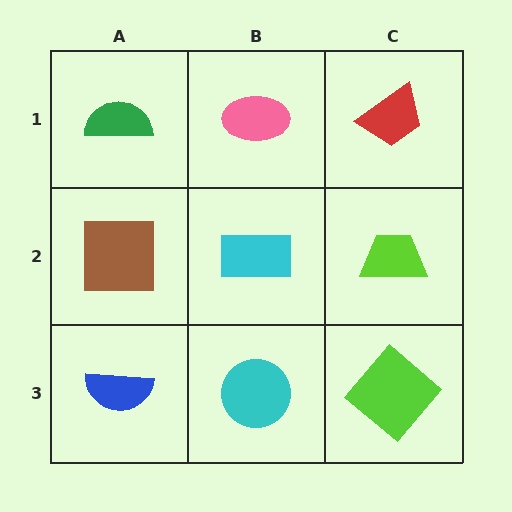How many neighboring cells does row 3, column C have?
2.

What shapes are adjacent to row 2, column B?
A pink ellipse (row 1, column B), a cyan circle (row 3, column B), a brown square (row 2, column A), a lime trapezoid (row 2, column C).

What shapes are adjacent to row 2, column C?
A red trapezoid (row 1, column C), a lime diamond (row 3, column C), a cyan rectangle (row 2, column B).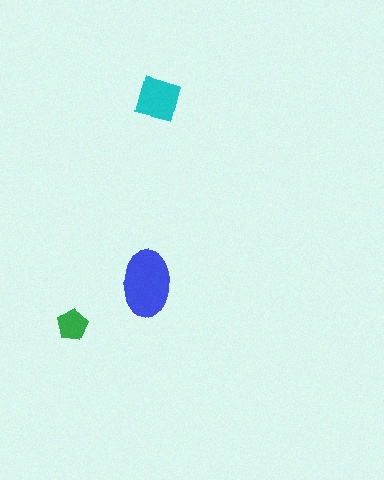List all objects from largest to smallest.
The blue ellipse, the cyan square, the green pentagon.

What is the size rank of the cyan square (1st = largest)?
2nd.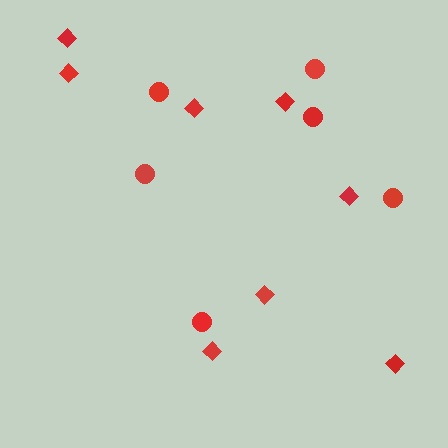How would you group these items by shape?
There are 2 groups: one group of circles (6) and one group of diamonds (8).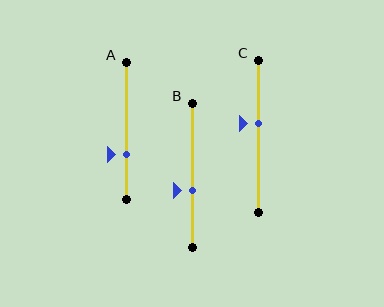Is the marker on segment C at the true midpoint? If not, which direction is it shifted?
No, the marker on segment C is shifted upward by about 8% of the segment length.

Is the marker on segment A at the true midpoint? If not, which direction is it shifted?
No, the marker on segment A is shifted downward by about 17% of the segment length.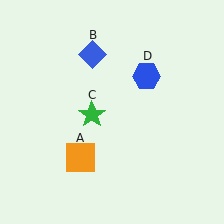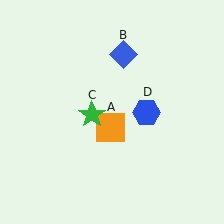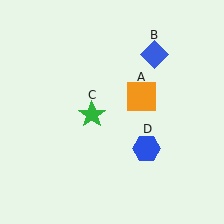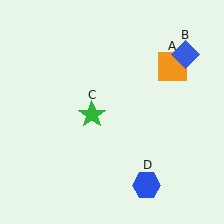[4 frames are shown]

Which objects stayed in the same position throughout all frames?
Green star (object C) remained stationary.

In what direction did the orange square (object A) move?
The orange square (object A) moved up and to the right.